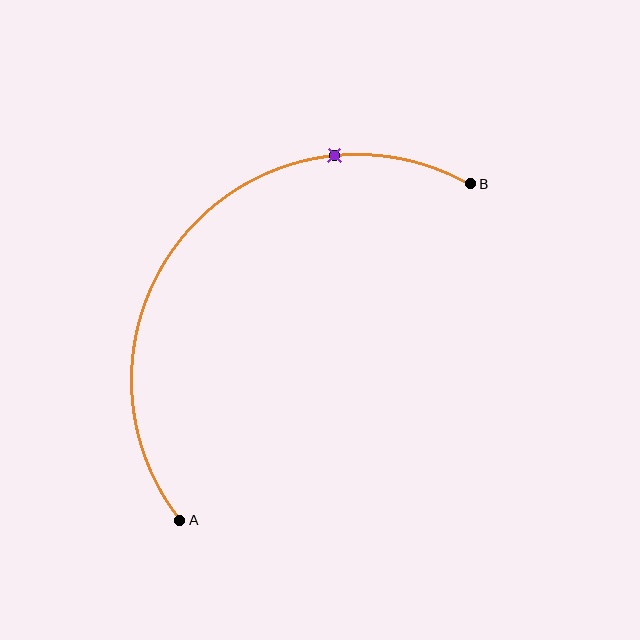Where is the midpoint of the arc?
The arc midpoint is the point on the curve farthest from the straight line joining A and B. It sits above and to the left of that line.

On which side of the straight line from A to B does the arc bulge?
The arc bulges above and to the left of the straight line connecting A and B.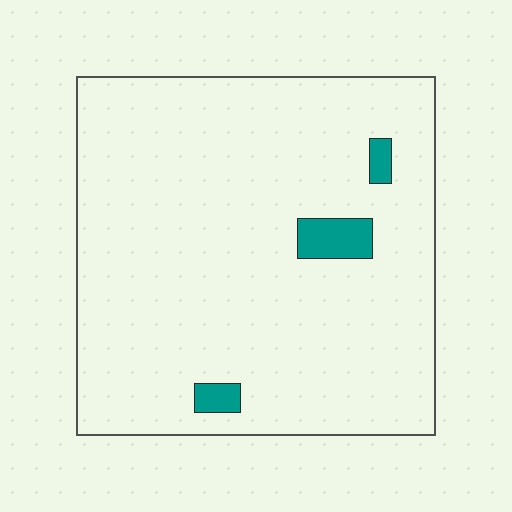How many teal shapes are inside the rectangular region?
3.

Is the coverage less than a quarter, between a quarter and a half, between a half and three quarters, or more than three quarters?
Less than a quarter.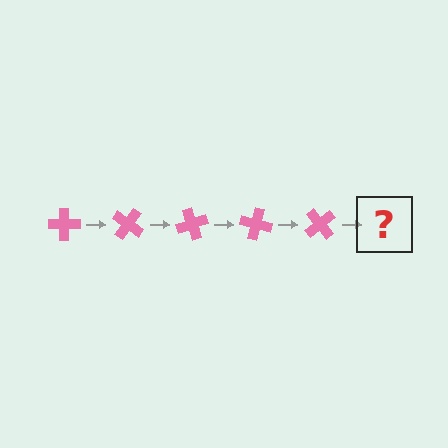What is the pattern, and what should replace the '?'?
The pattern is that the cross rotates 35 degrees each step. The '?' should be a pink cross rotated 175 degrees.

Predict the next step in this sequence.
The next step is a pink cross rotated 175 degrees.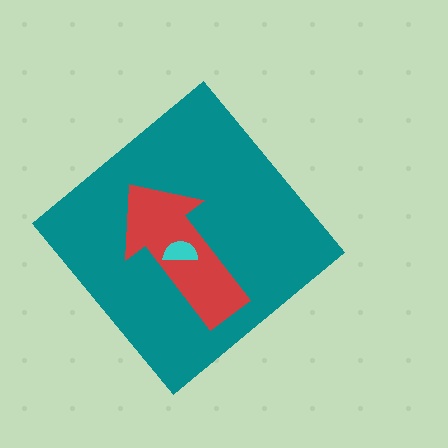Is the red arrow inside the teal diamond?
Yes.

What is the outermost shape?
The teal diamond.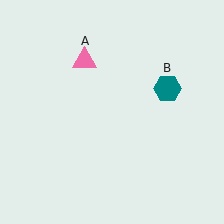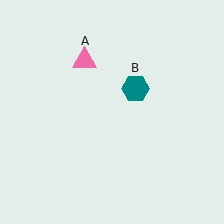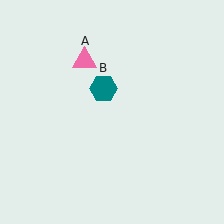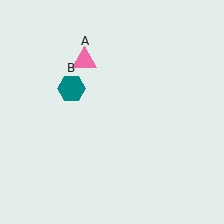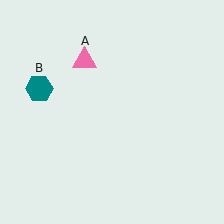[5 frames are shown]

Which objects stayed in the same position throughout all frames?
Pink triangle (object A) remained stationary.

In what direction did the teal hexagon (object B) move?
The teal hexagon (object B) moved left.